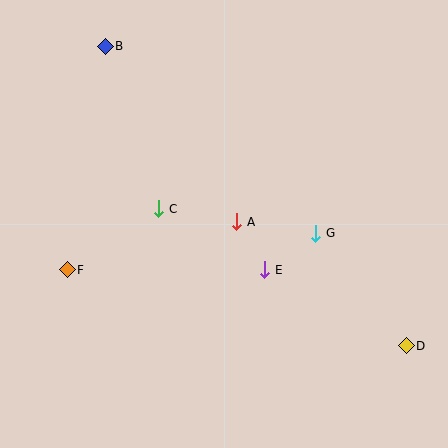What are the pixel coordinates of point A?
Point A is at (237, 222).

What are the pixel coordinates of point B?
Point B is at (105, 46).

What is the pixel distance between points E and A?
The distance between E and A is 55 pixels.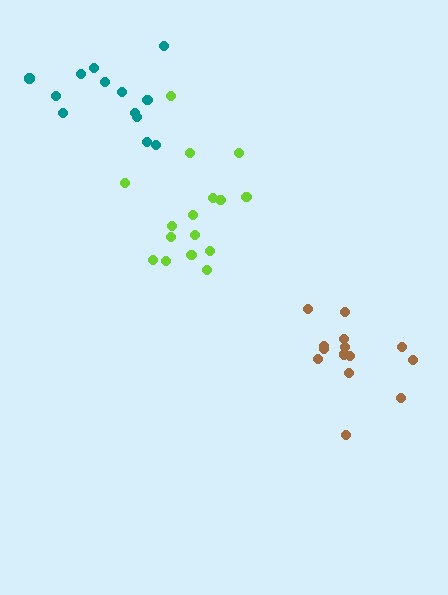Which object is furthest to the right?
The brown cluster is rightmost.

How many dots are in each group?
Group 1: 16 dots, Group 2: 14 dots, Group 3: 13 dots (43 total).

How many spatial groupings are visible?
There are 3 spatial groupings.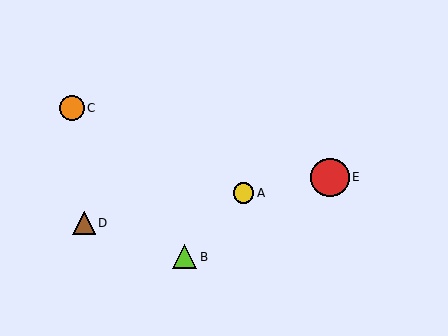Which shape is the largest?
The red circle (labeled E) is the largest.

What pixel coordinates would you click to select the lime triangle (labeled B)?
Click at (185, 257) to select the lime triangle B.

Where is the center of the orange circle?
The center of the orange circle is at (72, 108).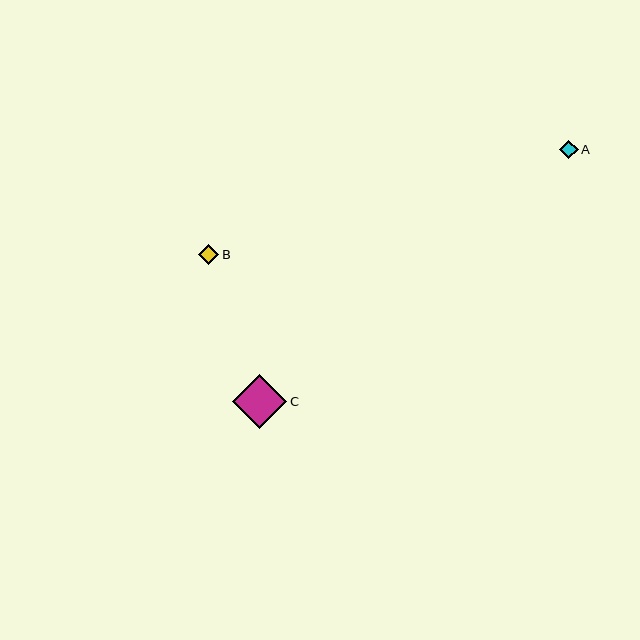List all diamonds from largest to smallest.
From largest to smallest: C, B, A.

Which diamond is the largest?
Diamond C is the largest with a size of approximately 54 pixels.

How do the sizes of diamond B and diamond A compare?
Diamond B and diamond A are approximately the same size.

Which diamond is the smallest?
Diamond A is the smallest with a size of approximately 18 pixels.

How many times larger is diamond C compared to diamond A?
Diamond C is approximately 3.0 times the size of diamond A.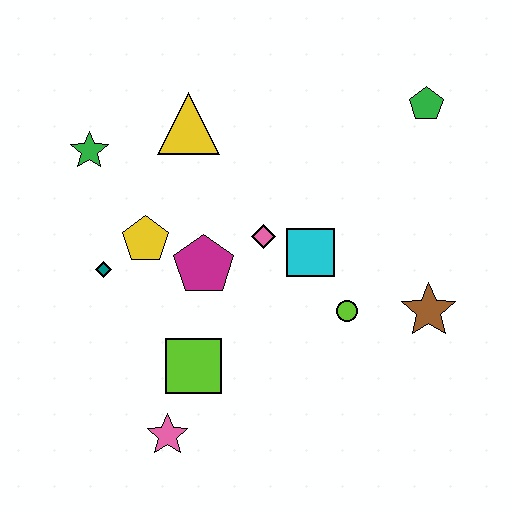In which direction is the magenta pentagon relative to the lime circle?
The magenta pentagon is to the left of the lime circle.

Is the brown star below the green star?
Yes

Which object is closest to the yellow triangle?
The green star is closest to the yellow triangle.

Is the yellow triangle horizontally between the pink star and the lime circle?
Yes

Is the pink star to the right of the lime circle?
No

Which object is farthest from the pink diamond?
The pink star is farthest from the pink diamond.